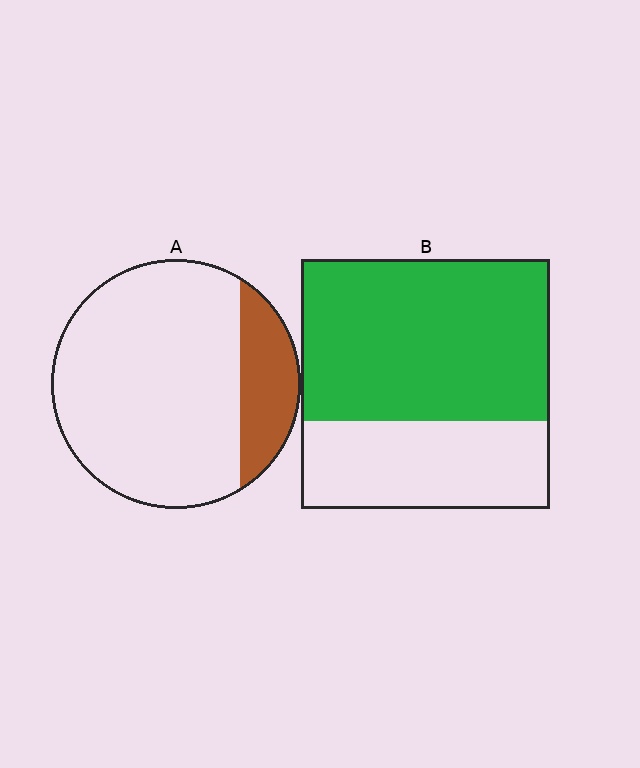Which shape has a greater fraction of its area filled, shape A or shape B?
Shape B.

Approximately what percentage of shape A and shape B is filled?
A is approximately 20% and B is approximately 65%.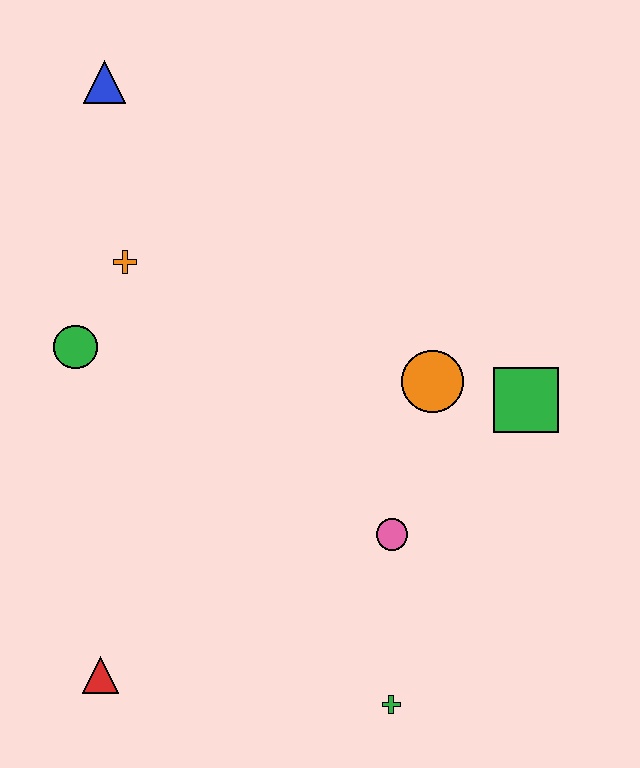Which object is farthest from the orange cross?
The green cross is farthest from the orange cross.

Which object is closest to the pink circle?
The orange circle is closest to the pink circle.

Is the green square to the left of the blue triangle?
No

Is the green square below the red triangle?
No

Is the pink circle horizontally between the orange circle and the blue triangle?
Yes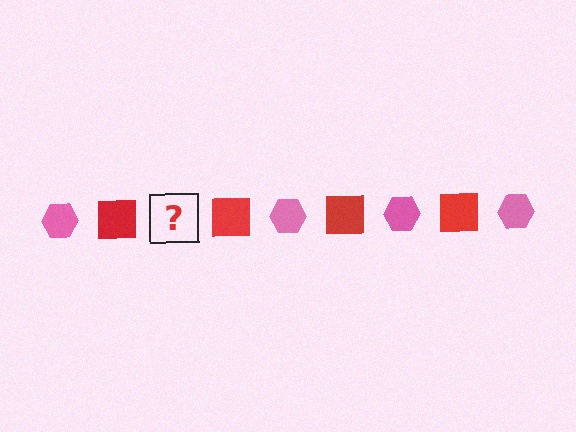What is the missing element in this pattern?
The missing element is a pink hexagon.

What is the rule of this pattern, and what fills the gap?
The rule is that the pattern alternates between pink hexagon and red square. The gap should be filled with a pink hexagon.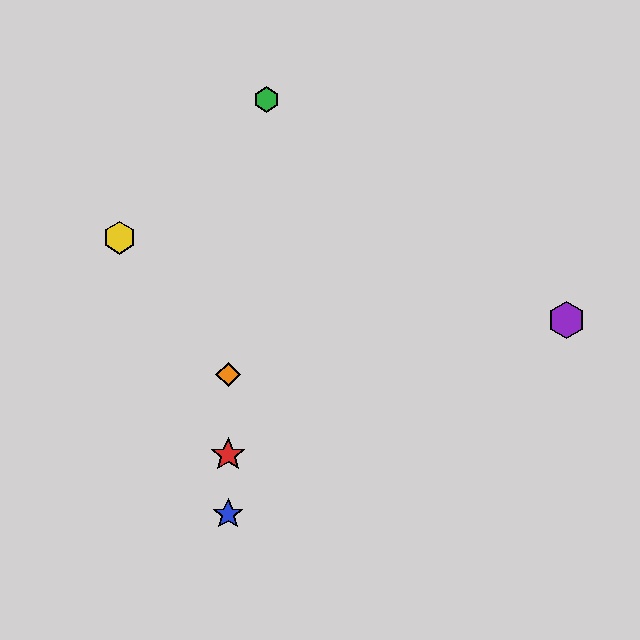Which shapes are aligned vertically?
The red star, the blue star, the orange diamond are aligned vertically.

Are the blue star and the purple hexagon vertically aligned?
No, the blue star is at x≈228 and the purple hexagon is at x≈566.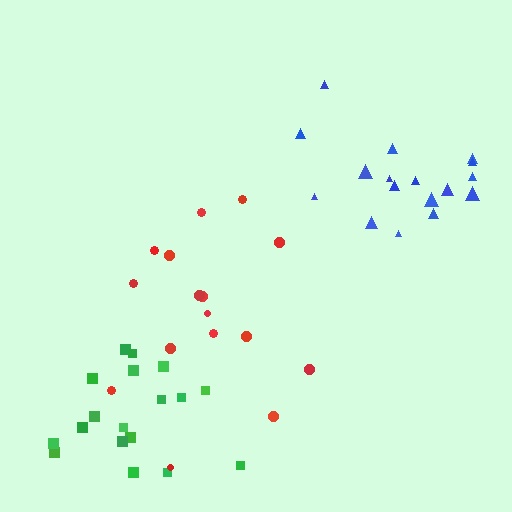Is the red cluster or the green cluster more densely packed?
Green.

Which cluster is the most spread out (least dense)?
Red.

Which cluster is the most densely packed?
Green.